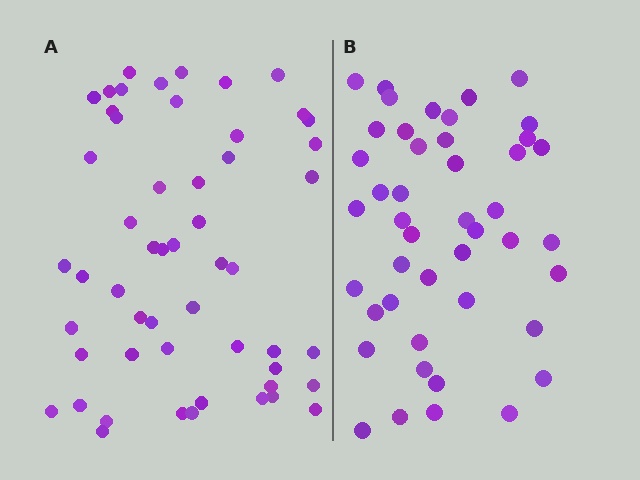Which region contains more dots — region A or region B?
Region A (the left region) has more dots.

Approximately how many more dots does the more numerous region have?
Region A has roughly 8 or so more dots than region B.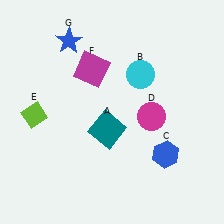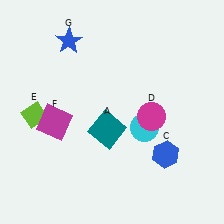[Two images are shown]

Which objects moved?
The objects that moved are: the cyan circle (B), the magenta square (F).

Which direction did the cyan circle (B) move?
The cyan circle (B) moved down.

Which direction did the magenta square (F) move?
The magenta square (F) moved down.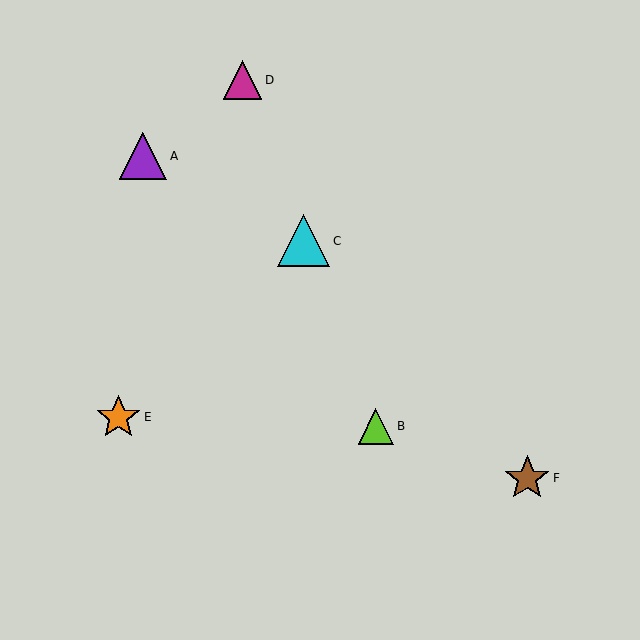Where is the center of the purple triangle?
The center of the purple triangle is at (143, 156).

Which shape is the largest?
The cyan triangle (labeled C) is the largest.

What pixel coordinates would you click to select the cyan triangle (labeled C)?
Click at (303, 241) to select the cyan triangle C.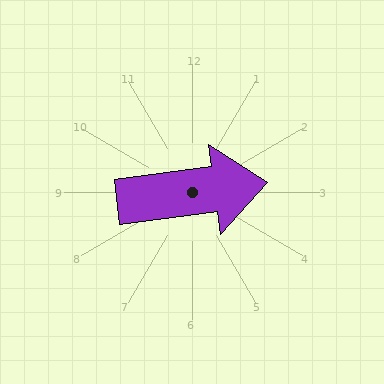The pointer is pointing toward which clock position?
Roughly 3 o'clock.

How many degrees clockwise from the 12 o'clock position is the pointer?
Approximately 83 degrees.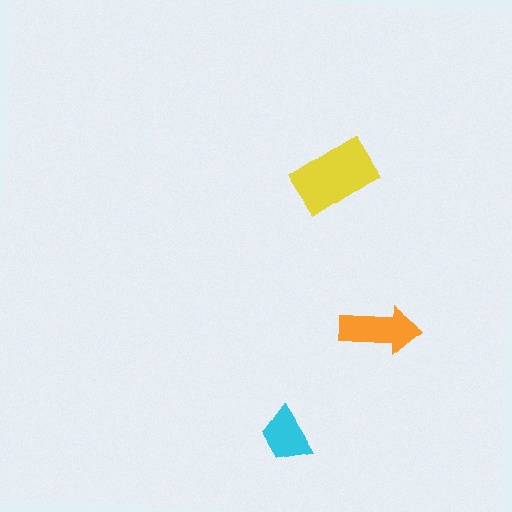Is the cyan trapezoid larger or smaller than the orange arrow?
Smaller.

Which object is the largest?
The yellow rectangle.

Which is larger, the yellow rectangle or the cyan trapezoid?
The yellow rectangle.